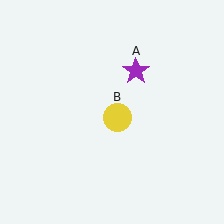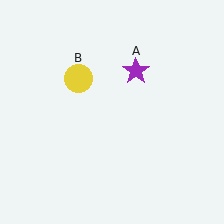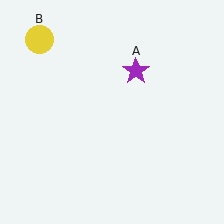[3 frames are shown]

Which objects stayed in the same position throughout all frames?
Purple star (object A) remained stationary.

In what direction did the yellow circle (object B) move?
The yellow circle (object B) moved up and to the left.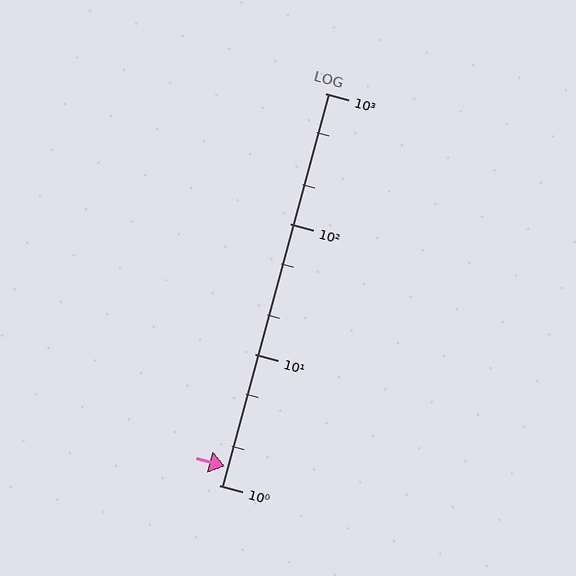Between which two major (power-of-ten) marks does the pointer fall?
The pointer is between 1 and 10.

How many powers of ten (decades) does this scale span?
The scale spans 3 decades, from 1 to 1000.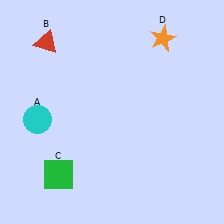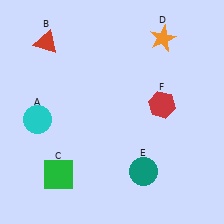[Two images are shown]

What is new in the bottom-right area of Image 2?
A teal circle (E) was added in the bottom-right area of Image 2.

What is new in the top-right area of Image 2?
A red hexagon (F) was added in the top-right area of Image 2.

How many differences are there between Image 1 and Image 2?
There are 2 differences between the two images.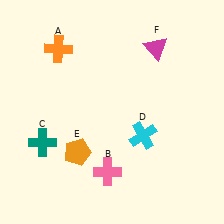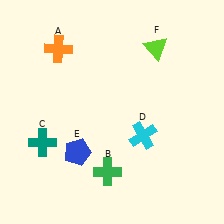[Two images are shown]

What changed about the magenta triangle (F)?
In Image 1, F is magenta. In Image 2, it changed to lime.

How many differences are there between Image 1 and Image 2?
There are 3 differences between the two images.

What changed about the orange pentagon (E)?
In Image 1, E is orange. In Image 2, it changed to blue.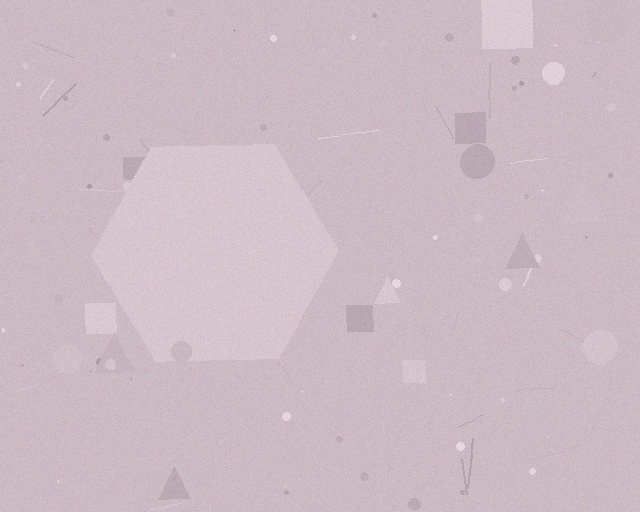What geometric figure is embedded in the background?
A hexagon is embedded in the background.